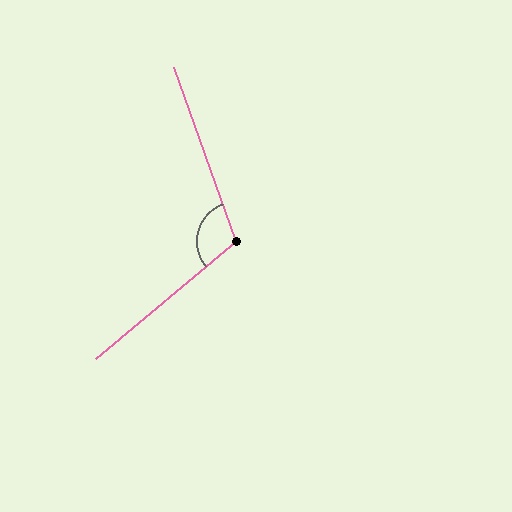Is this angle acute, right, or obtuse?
It is obtuse.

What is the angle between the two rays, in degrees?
Approximately 110 degrees.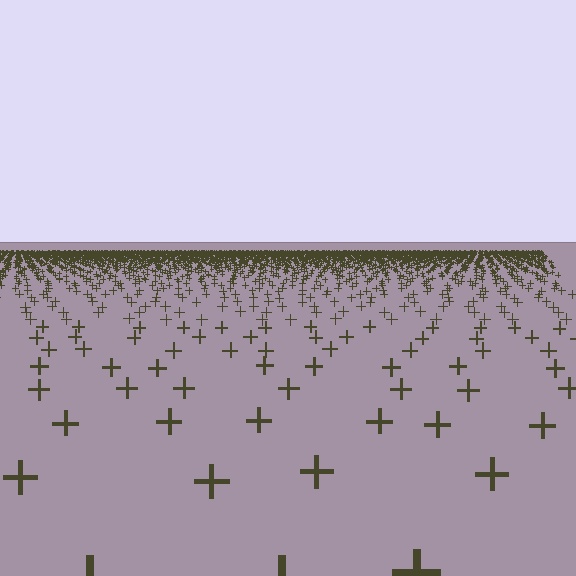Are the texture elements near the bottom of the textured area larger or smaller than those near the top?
Larger. Near the bottom, elements are closer to the viewer and appear at a bigger on-screen size.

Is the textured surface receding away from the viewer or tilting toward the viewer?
The surface is receding away from the viewer. Texture elements get smaller and denser toward the top.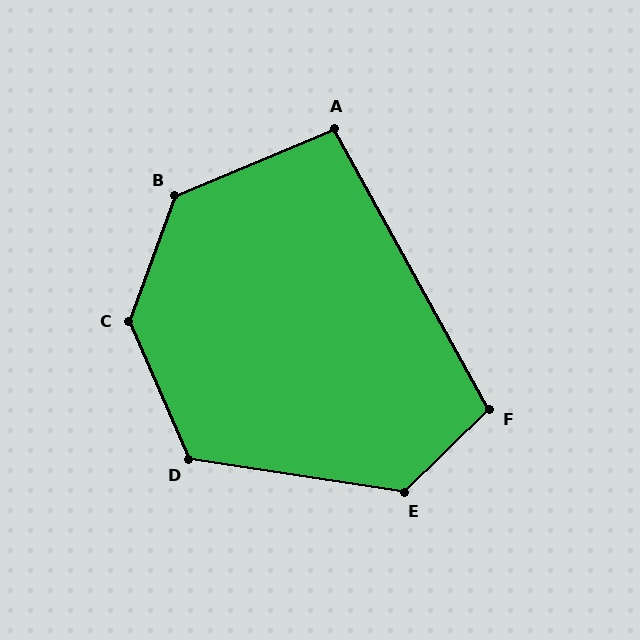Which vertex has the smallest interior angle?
A, at approximately 96 degrees.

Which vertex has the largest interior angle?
C, at approximately 136 degrees.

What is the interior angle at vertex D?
Approximately 122 degrees (obtuse).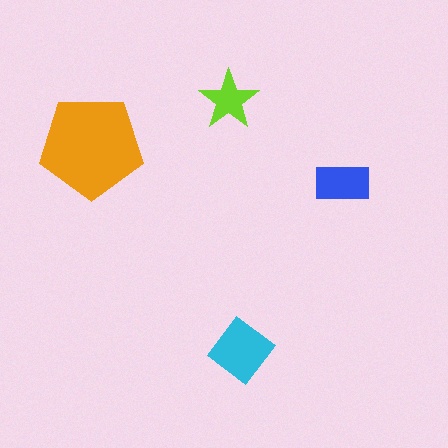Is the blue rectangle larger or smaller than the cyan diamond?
Smaller.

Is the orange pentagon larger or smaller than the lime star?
Larger.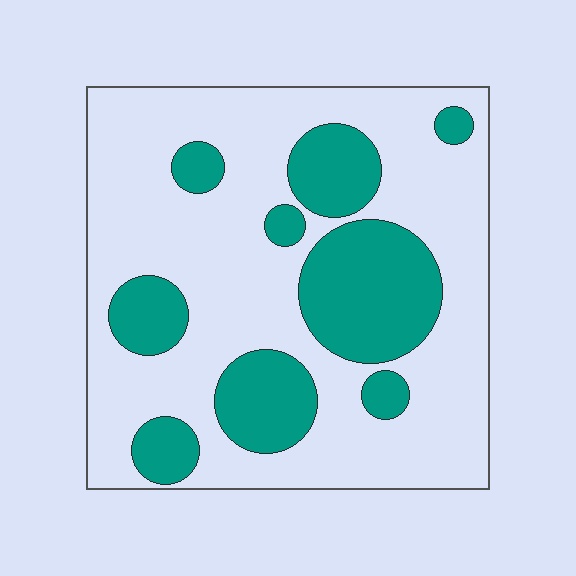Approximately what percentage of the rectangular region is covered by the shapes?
Approximately 30%.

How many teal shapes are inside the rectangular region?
9.